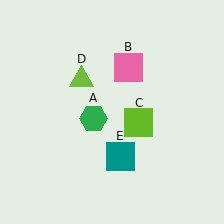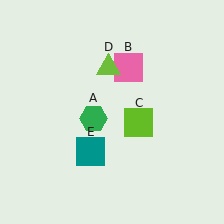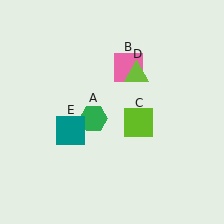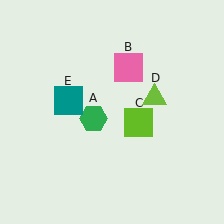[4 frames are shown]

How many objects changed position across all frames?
2 objects changed position: lime triangle (object D), teal square (object E).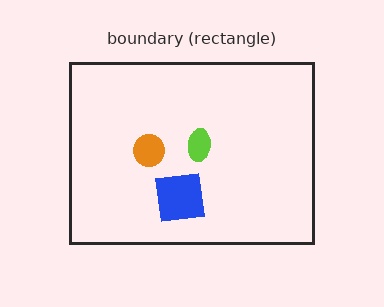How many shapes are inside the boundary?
3 inside, 0 outside.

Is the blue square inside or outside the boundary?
Inside.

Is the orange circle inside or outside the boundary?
Inside.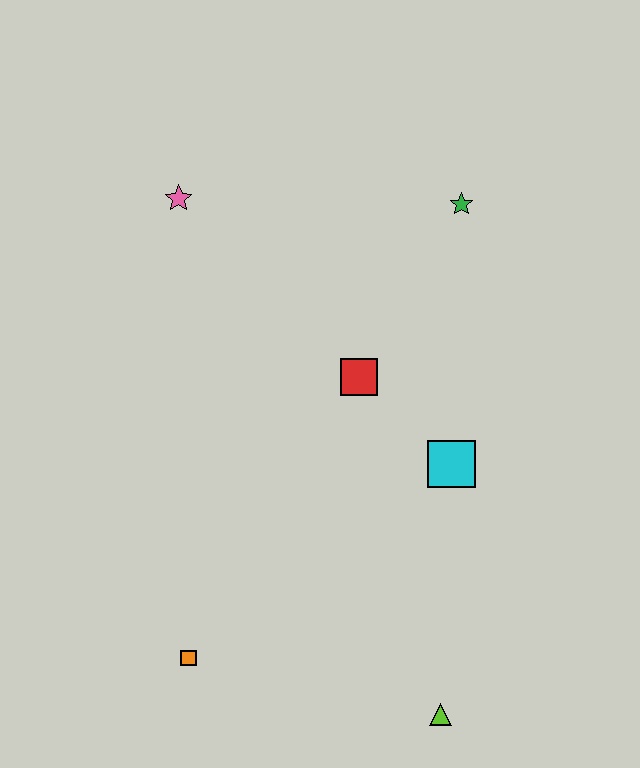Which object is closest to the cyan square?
The red square is closest to the cyan square.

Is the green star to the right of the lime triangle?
Yes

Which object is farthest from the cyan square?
The pink star is farthest from the cyan square.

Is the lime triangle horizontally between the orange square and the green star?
Yes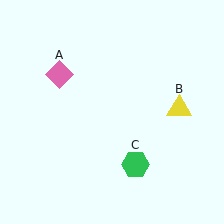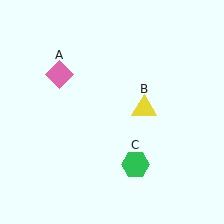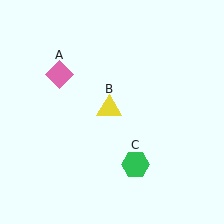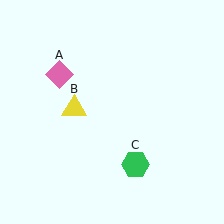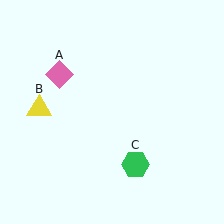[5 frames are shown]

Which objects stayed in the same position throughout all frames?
Pink diamond (object A) and green hexagon (object C) remained stationary.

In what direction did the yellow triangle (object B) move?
The yellow triangle (object B) moved left.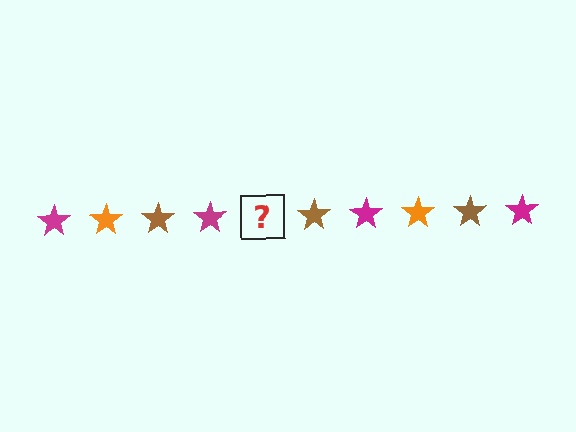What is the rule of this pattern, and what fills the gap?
The rule is that the pattern cycles through magenta, orange, brown stars. The gap should be filled with an orange star.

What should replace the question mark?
The question mark should be replaced with an orange star.